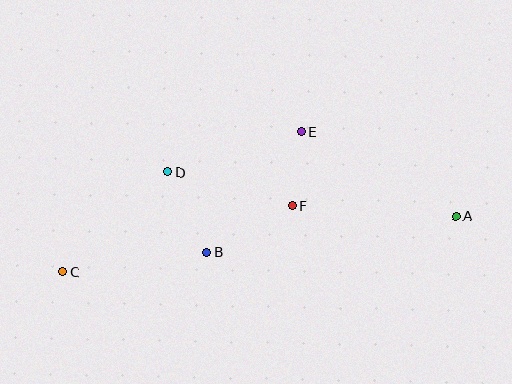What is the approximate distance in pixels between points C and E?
The distance between C and E is approximately 276 pixels.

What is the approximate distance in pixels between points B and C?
The distance between B and C is approximately 144 pixels.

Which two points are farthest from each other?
Points A and C are farthest from each other.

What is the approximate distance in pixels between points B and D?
The distance between B and D is approximately 89 pixels.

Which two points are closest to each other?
Points E and F are closest to each other.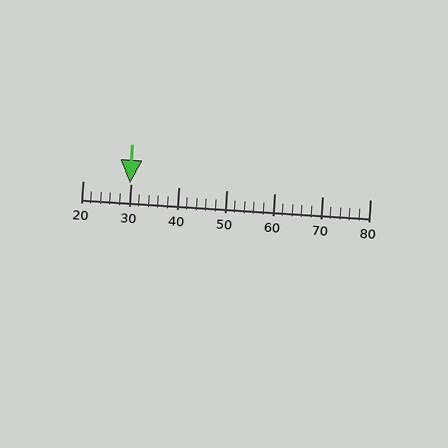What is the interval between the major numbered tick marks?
The major tick marks are spaced 10 units apart.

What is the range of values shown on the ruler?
The ruler shows values from 20 to 80.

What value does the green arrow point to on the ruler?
The green arrow points to approximately 30.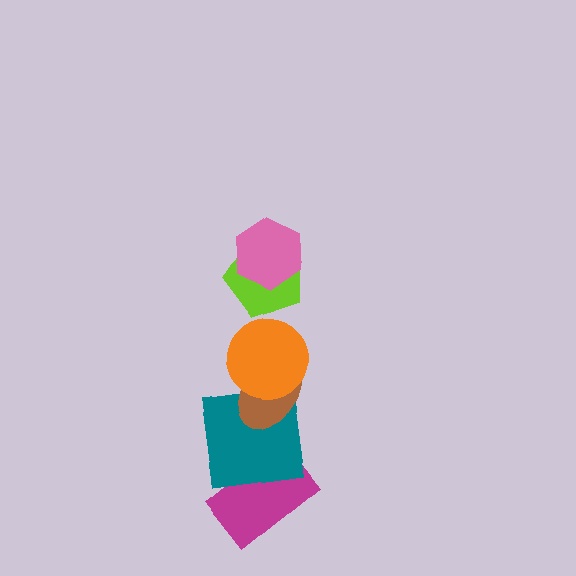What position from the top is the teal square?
The teal square is 5th from the top.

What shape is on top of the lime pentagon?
The pink hexagon is on top of the lime pentagon.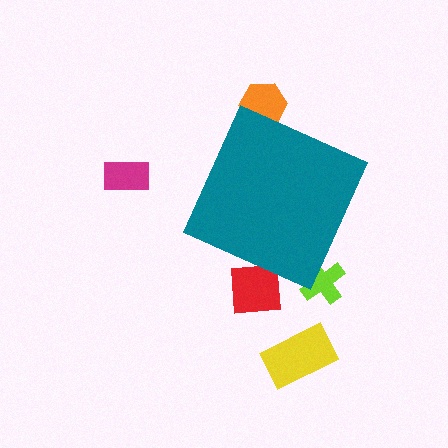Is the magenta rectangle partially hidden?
No, the magenta rectangle is fully visible.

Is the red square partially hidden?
Yes, the red square is partially hidden behind the teal diamond.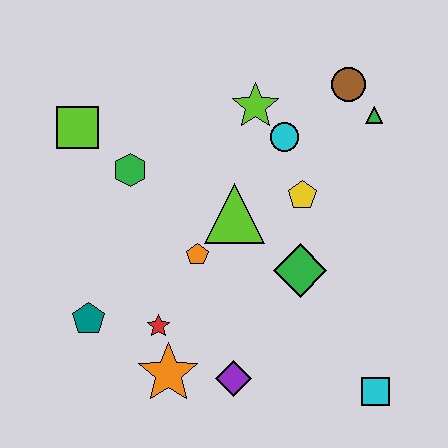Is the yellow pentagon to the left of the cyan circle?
No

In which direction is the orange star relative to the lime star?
The orange star is below the lime star.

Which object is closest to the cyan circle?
The lime star is closest to the cyan circle.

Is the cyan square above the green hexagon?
No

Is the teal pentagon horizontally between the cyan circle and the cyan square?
No